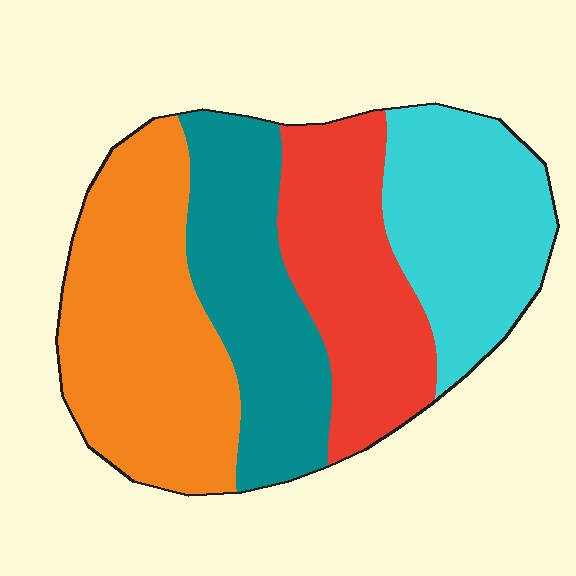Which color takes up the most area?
Orange, at roughly 30%.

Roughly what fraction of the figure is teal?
Teal covers roughly 25% of the figure.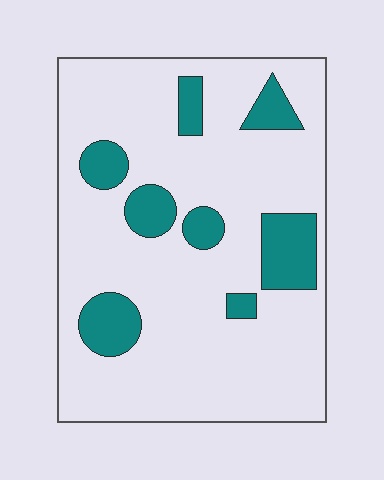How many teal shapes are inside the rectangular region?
8.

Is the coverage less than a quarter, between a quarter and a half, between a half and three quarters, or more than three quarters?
Less than a quarter.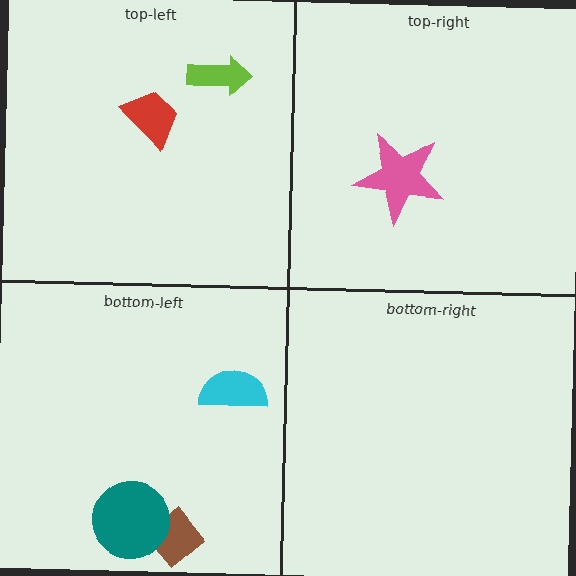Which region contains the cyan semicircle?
The bottom-left region.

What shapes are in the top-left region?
The lime arrow, the red trapezoid.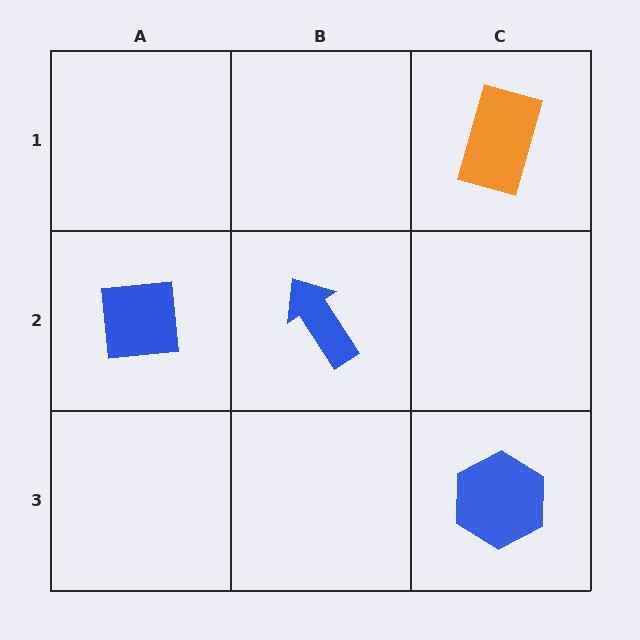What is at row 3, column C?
A blue hexagon.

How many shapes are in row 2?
2 shapes.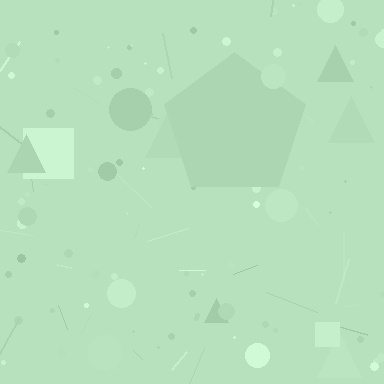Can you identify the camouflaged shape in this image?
The camouflaged shape is a pentagon.